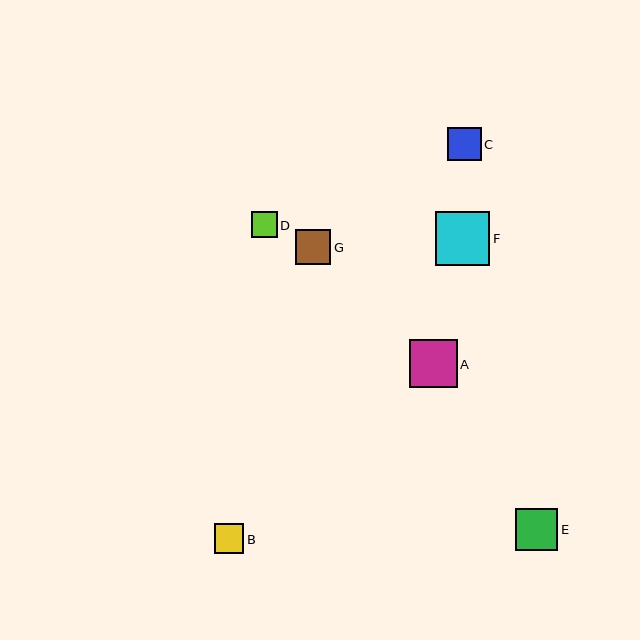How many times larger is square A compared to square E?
Square A is approximately 1.1 times the size of square E.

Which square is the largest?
Square F is the largest with a size of approximately 54 pixels.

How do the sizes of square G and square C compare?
Square G and square C are approximately the same size.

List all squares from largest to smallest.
From largest to smallest: F, A, E, G, C, B, D.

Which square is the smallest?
Square D is the smallest with a size of approximately 26 pixels.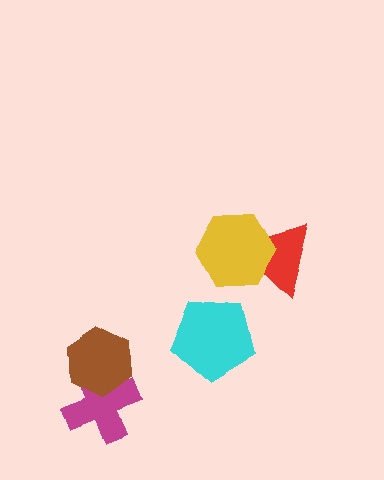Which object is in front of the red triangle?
The yellow hexagon is in front of the red triangle.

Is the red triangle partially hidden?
Yes, it is partially covered by another shape.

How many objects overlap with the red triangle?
1 object overlaps with the red triangle.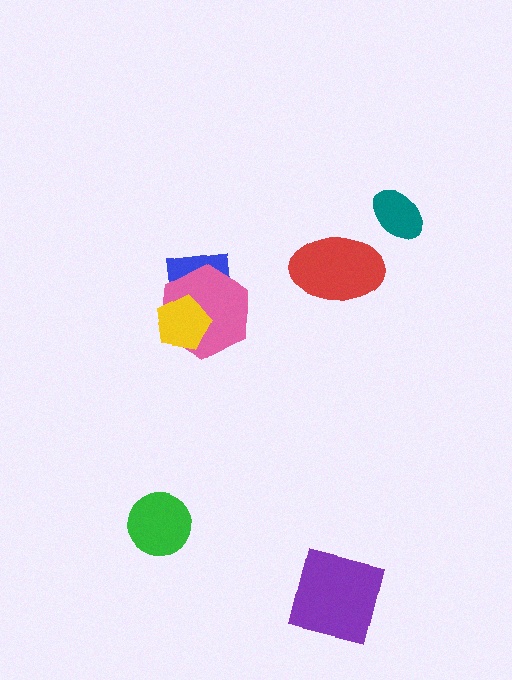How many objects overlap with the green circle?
0 objects overlap with the green circle.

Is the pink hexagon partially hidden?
Yes, it is partially covered by another shape.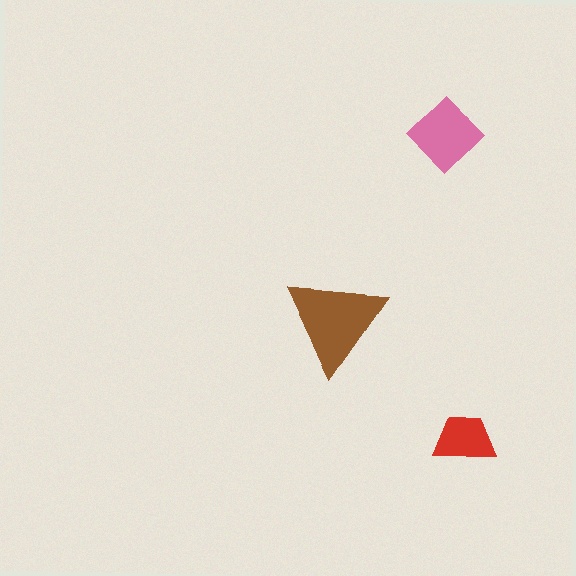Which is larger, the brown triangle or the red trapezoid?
The brown triangle.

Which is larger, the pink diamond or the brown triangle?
The brown triangle.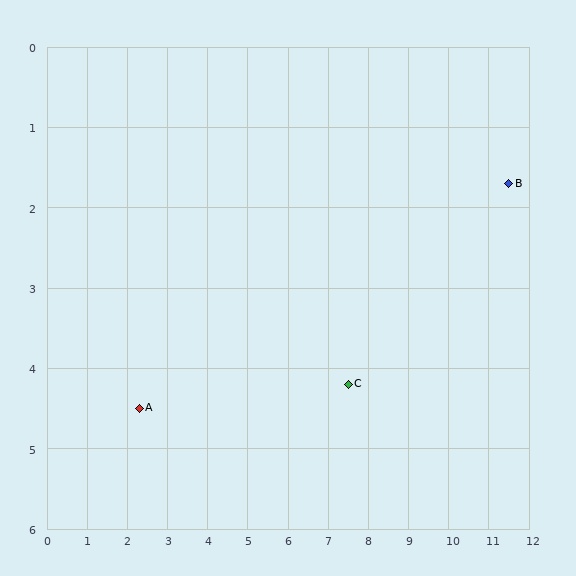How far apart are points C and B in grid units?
Points C and B are about 4.7 grid units apart.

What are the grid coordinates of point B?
Point B is at approximately (11.5, 1.7).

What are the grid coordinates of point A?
Point A is at approximately (2.3, 4.5).